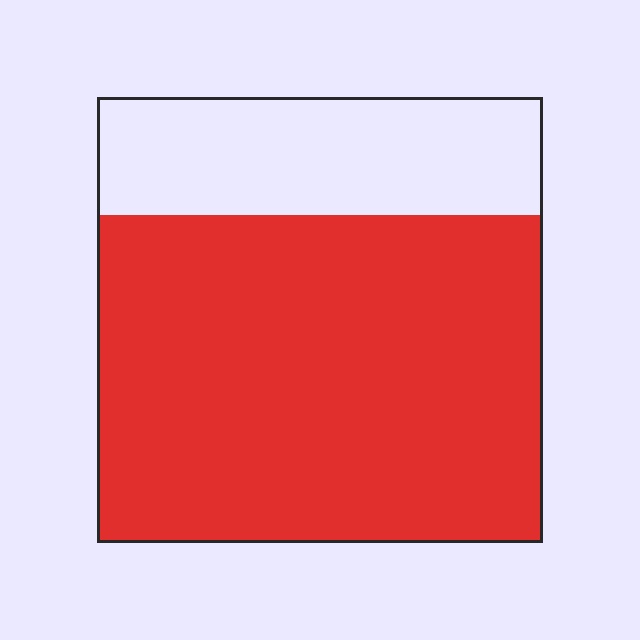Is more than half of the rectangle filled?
Yes.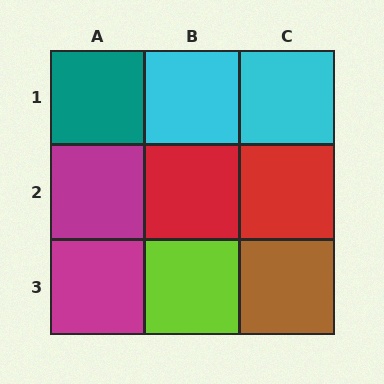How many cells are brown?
1 cell is brown.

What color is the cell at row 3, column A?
Magenta.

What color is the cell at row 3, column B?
Lime.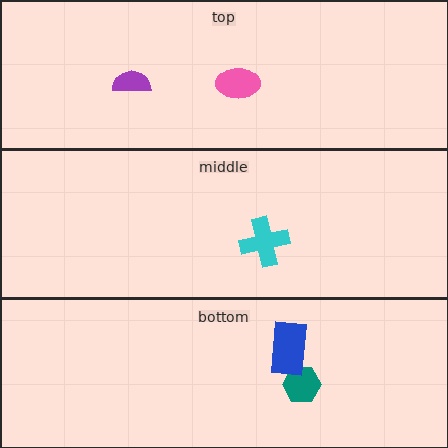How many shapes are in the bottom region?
2.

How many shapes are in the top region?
2.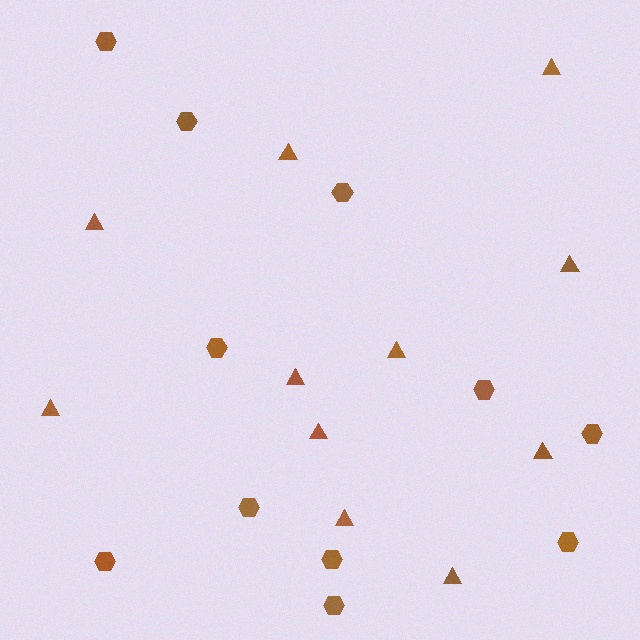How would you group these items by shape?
There are 2 groups: one group of triangles (11) and one group of hexagons (11).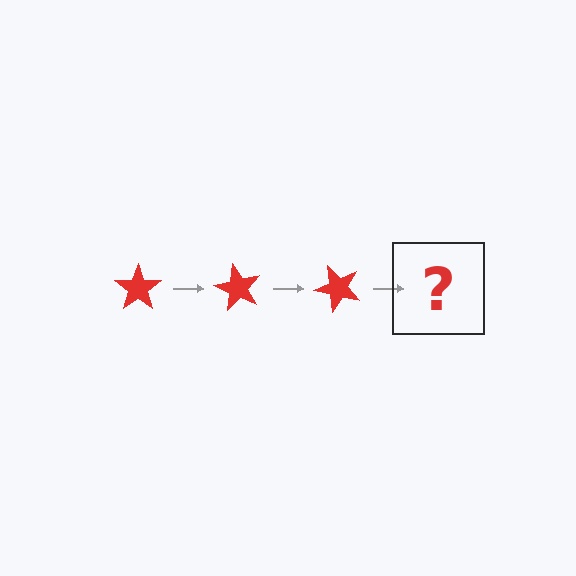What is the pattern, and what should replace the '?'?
The pattern is that the star rotates 60 degrees each step. The '?' should be a red star rotated 180 degrees.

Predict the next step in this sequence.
The next step is a red star rotated 180 degrees.